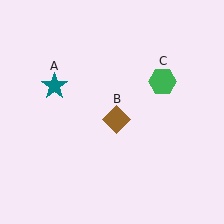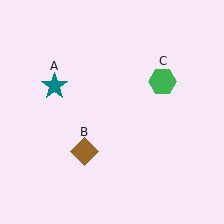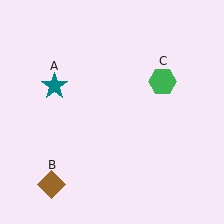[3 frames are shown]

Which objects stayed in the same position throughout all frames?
Teal star (object A) and green hexagon (object C) remained stationary.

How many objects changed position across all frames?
1 object changed position: brown diamond (object B).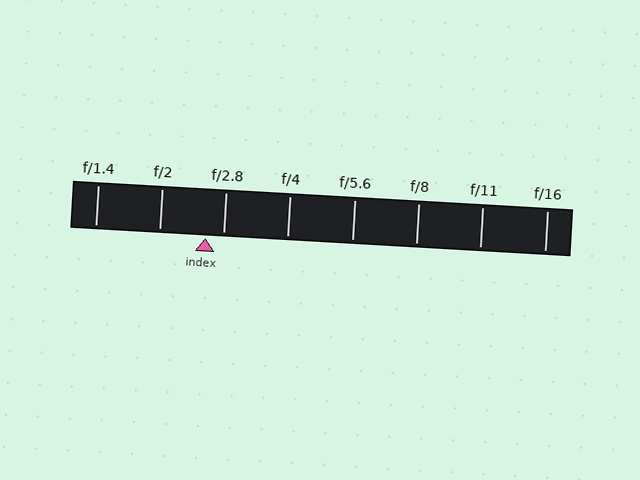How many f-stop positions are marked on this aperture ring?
There are 8 f-stop positions marked.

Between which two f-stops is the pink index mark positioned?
The index mark is between f/2 and f/2.8.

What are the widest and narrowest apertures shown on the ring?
The widest aperture shown is f/1.4 and the narrowest is f/16.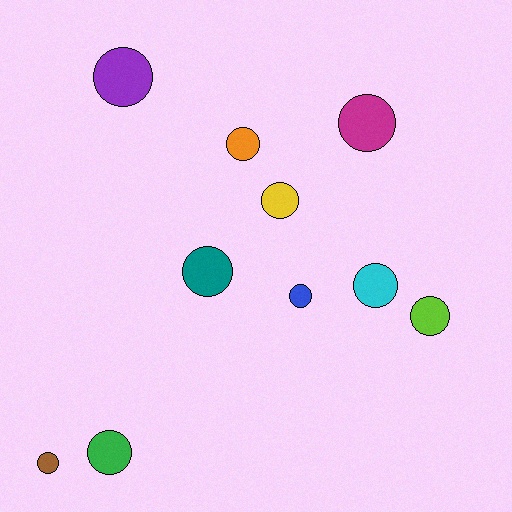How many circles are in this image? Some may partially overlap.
There are 10 circles.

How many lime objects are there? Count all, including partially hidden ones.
There is 1 lime object.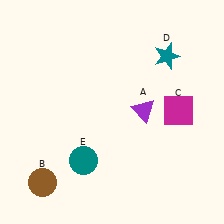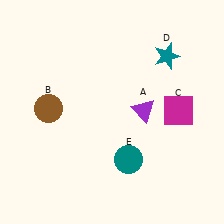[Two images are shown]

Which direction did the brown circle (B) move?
The brown circle (B) moved up.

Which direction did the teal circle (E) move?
The teal circle (E) moved right.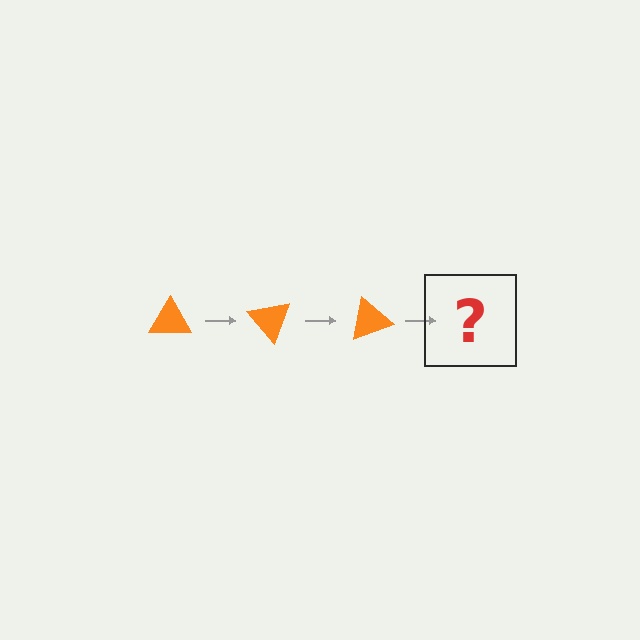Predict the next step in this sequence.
The next step is an orange triangle rotated 150 degrees.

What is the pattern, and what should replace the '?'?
The pattern is that the triangle rotates 50 degrees each step. The '?' should be an orange triangle rotated 150 degrees.